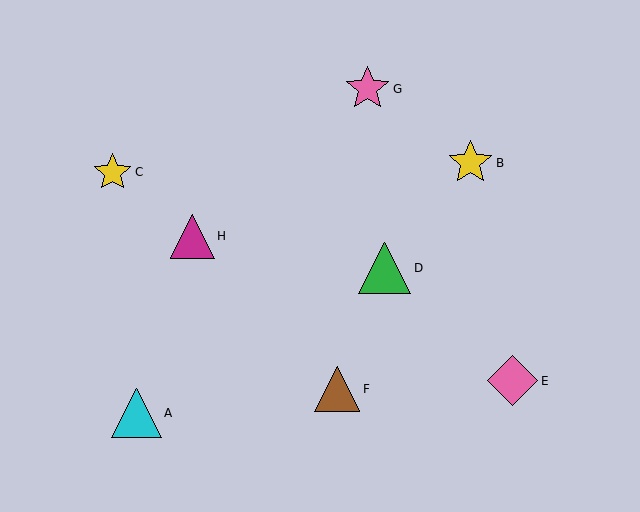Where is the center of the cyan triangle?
The center of the cyan triangle is at (137, 413).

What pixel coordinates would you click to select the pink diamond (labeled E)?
Click at (513, 381) to select the pink diamond E.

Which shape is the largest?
The green triangle (labeled D) is the largest.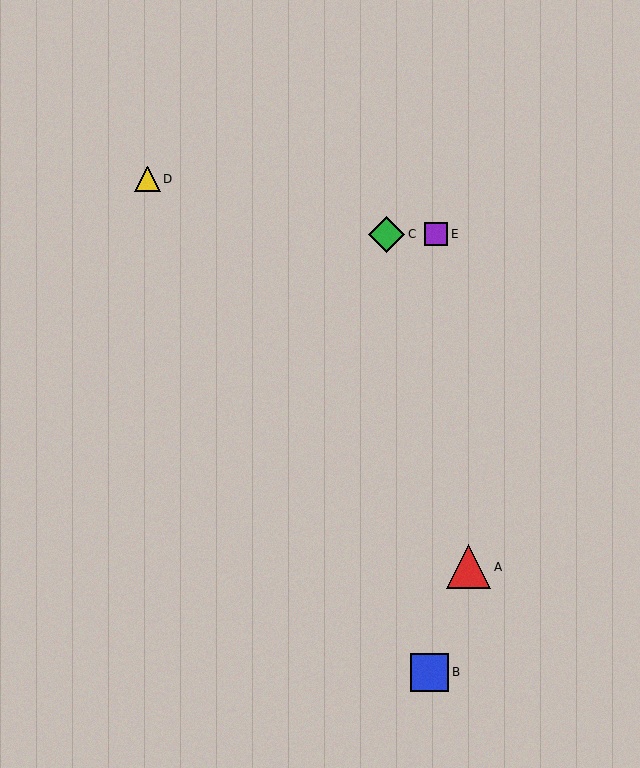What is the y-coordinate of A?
Object A is at y≈567.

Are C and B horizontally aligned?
No, C is at y≈234 and B is at y≈672.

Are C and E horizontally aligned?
Yes, both are at y≈234.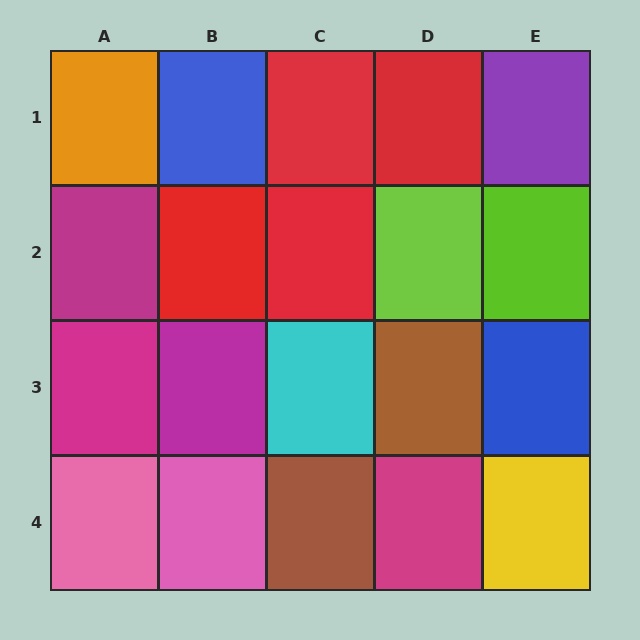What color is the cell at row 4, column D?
Magenta.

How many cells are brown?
2 cells are brown.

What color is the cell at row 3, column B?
Magenta.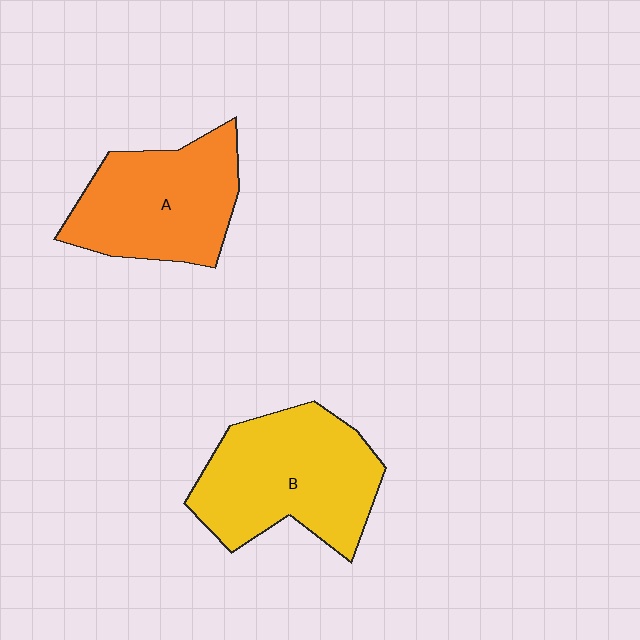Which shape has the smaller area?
Shape A (orange).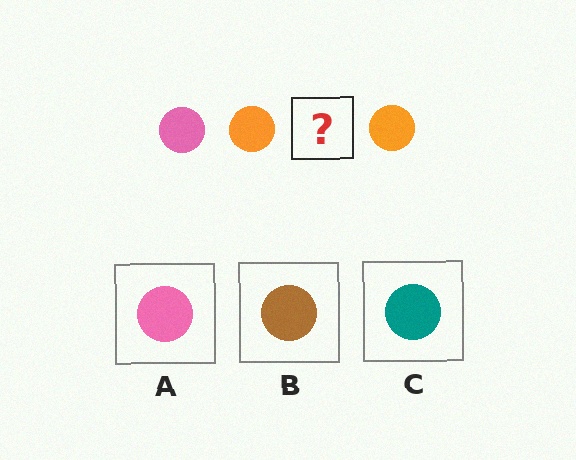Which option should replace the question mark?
Option A.